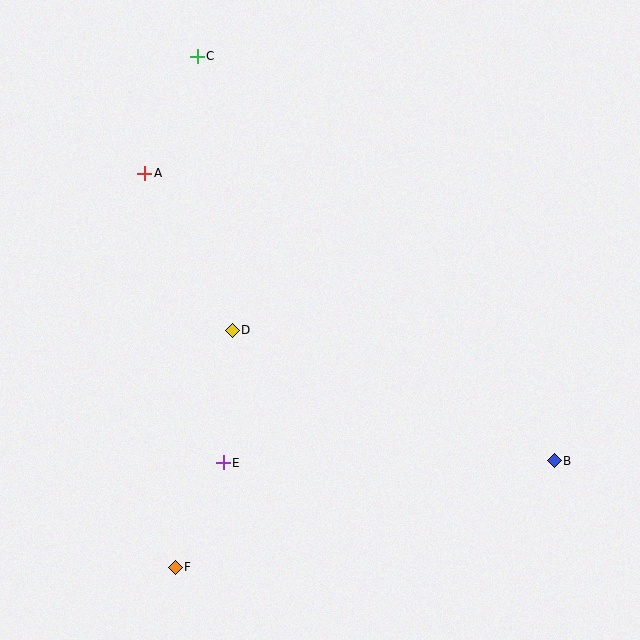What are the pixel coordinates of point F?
Point F is at (175, 567).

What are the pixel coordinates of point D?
Point D is at (232, 330).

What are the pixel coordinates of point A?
Point A is at (145, 173).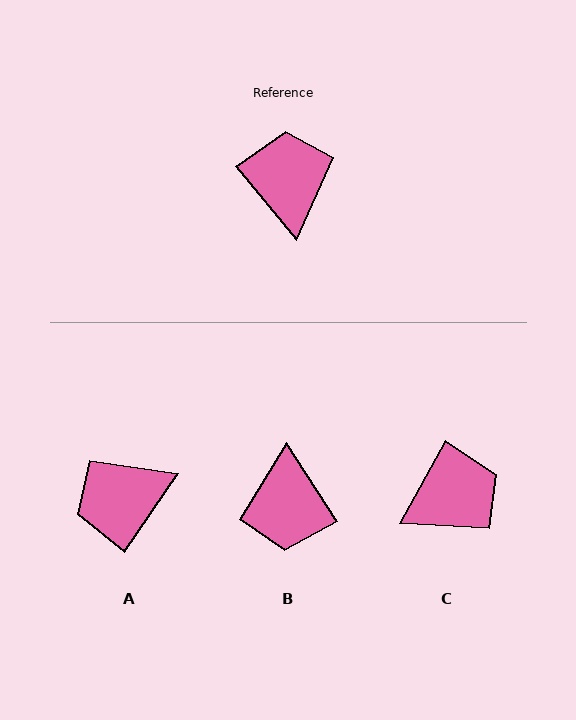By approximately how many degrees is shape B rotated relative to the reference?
Approximately 173 degrees counter-clockwise.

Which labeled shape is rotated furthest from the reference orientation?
B, about 173 degrees away.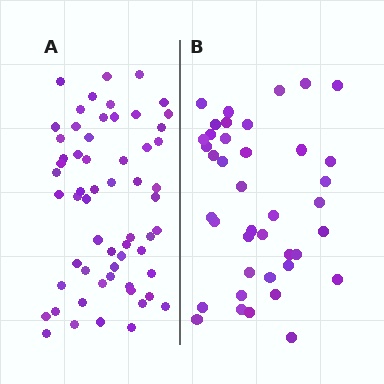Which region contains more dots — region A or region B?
Region A (the left region) has more dots.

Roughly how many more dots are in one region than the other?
Region A has approximately 20 more dots than region B.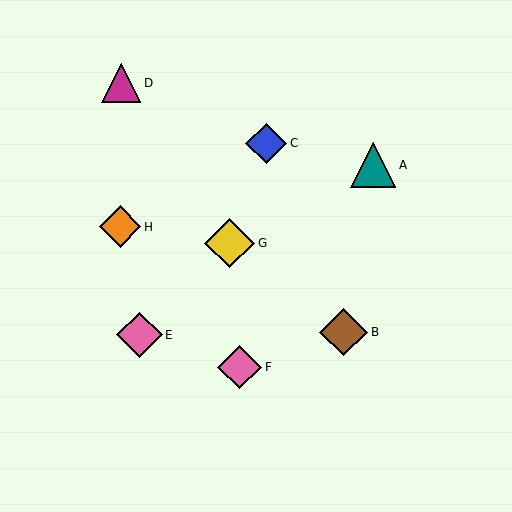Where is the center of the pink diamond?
The center of the pink diamond is at (139, 335).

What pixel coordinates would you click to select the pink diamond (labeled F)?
Click at (240, 367) to select the pink diamond F.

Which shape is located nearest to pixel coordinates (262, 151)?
The blue diamond (labeled C) at (266, 143) is nearest to that location.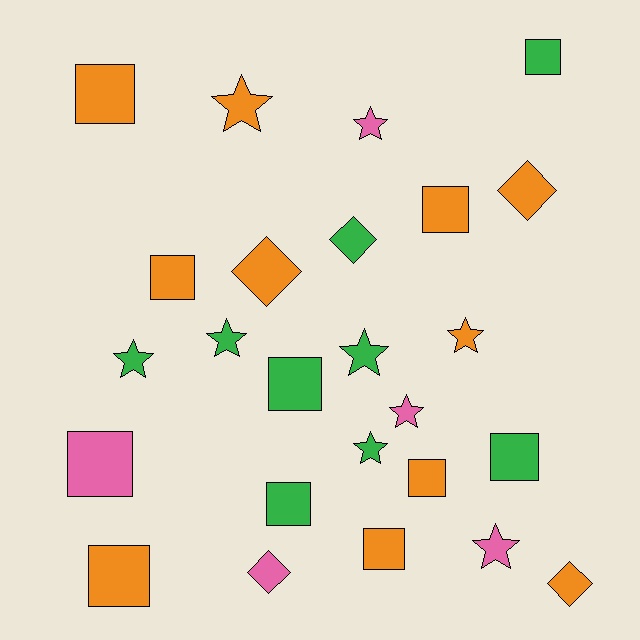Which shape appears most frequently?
Square, with 11 objects.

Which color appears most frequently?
Orange, with 11 objects.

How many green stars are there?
There are 4 green stars.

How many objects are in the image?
There are 25 objects.